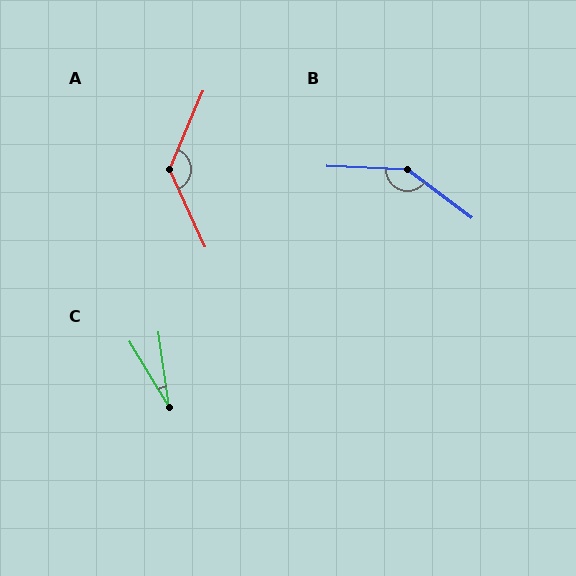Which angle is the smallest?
C, at approximately 23 degrees.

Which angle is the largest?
B, at approximately 146 degrees.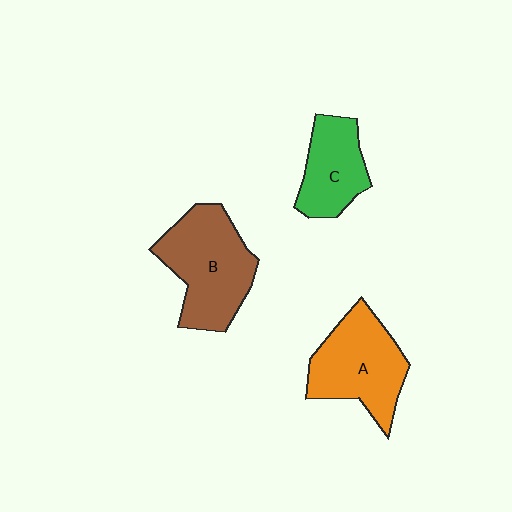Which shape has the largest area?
Shape B (brown).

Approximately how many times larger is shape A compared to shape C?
Approximately 1.4 times.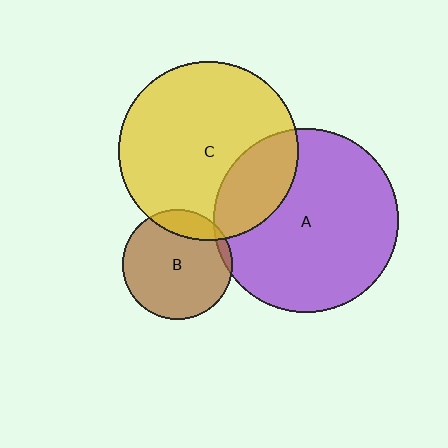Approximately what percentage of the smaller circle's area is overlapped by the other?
Approximately 5%.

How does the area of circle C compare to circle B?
Approximately 2.6 times.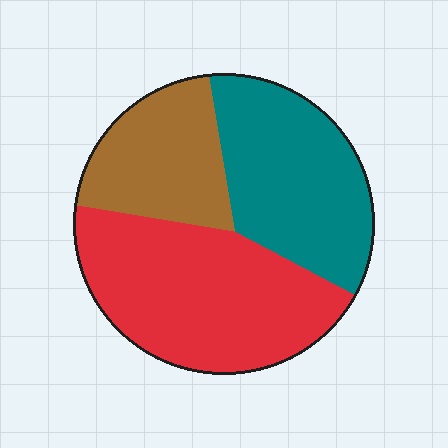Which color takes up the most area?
Red, at roughly 45%.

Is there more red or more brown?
Red.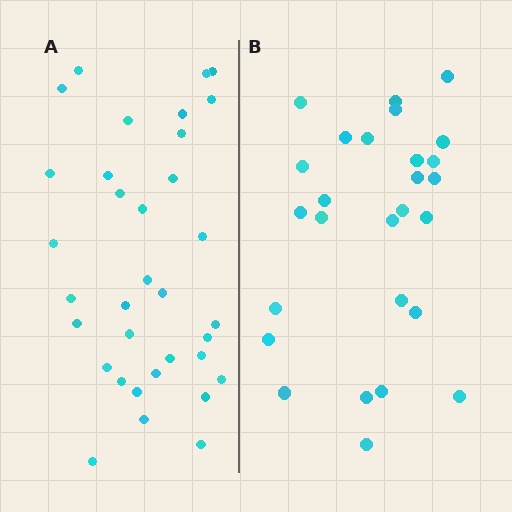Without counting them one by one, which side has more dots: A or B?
Region A (the left region) has more dots.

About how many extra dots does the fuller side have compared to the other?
Region A has roughly 8 or so more dots than region B.